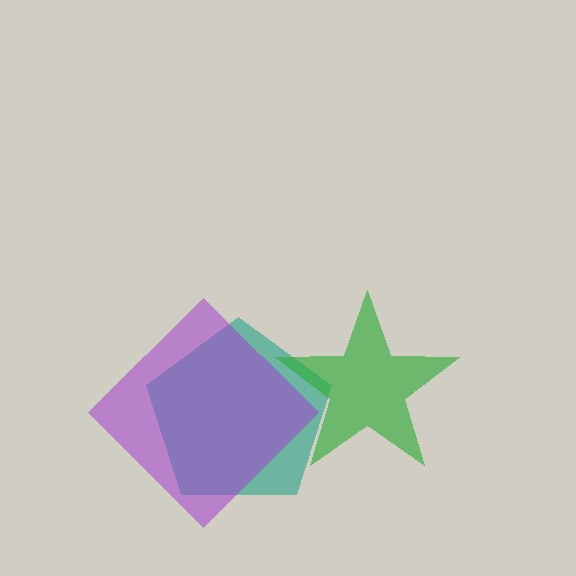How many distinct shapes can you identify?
There are 3 distinct shapes: a teal pentagon, a purple diamond, a green star.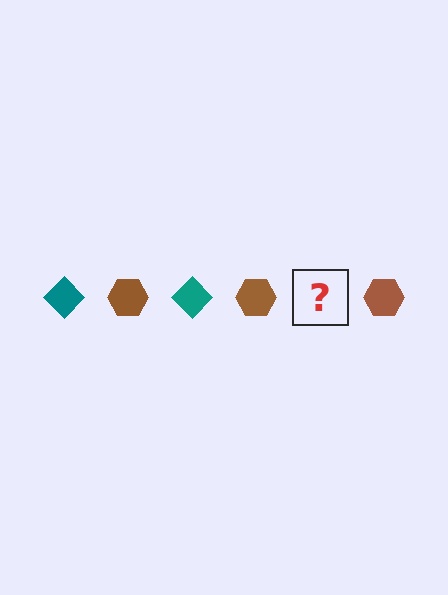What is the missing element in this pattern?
The missing element is a teal diamond.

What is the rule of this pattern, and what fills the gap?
The rule is that the pattern alternates between teal diamond and brown hexagon. The gap should be filled with a teal diamond.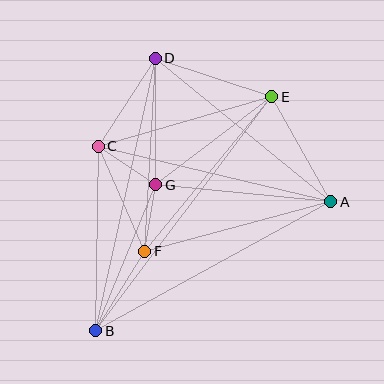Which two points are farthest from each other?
Points B and E are farthest from each other.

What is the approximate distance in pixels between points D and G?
The distance between D and G is approximately 126 pixels.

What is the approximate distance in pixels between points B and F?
The distance between B and F is approximately 93 pixels.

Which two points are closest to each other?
Points F and G are closest to each other.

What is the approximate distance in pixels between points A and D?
The distance between A and D is approximately 227 pixels.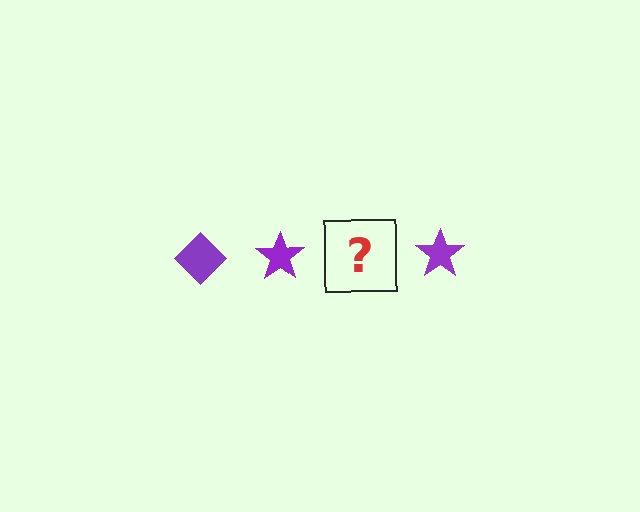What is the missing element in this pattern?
The missing element is a purple diamond.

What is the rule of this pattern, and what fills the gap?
The rule is that the pattern cycles through diamond, star shapes in purple. The gap should be filled with a purple diamond.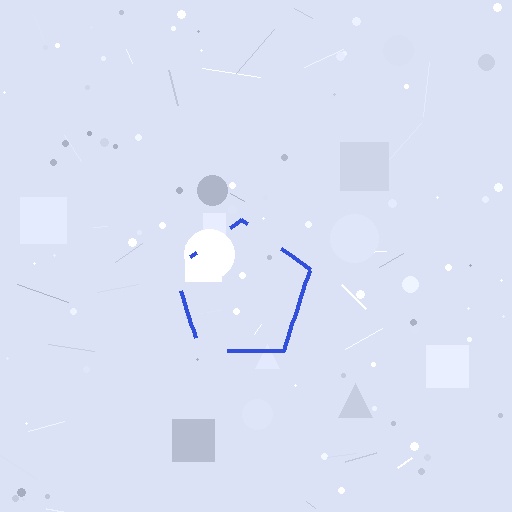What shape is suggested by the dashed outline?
The dashed outline suggests a pentagon.